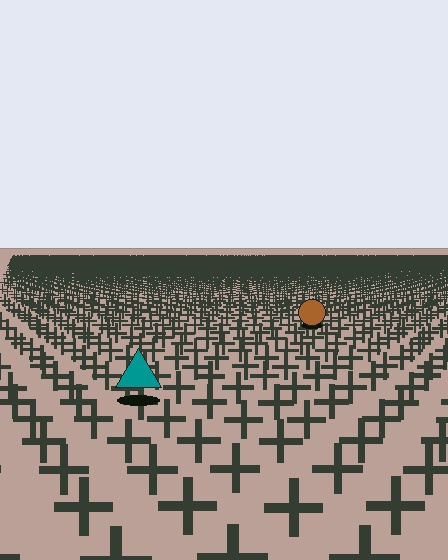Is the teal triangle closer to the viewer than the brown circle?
Yes. The teal triangle is closer — you can tell from the texture gradient: the ground texture is coarser near it.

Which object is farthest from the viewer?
The brown circle is farthest from the viewer. It appears smaller and the ground texture around it is denser.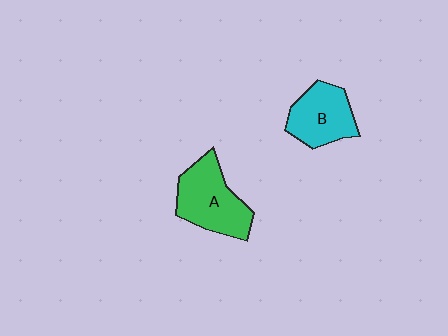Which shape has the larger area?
Shape A (green).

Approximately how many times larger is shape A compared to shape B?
Approximately 1.2 times.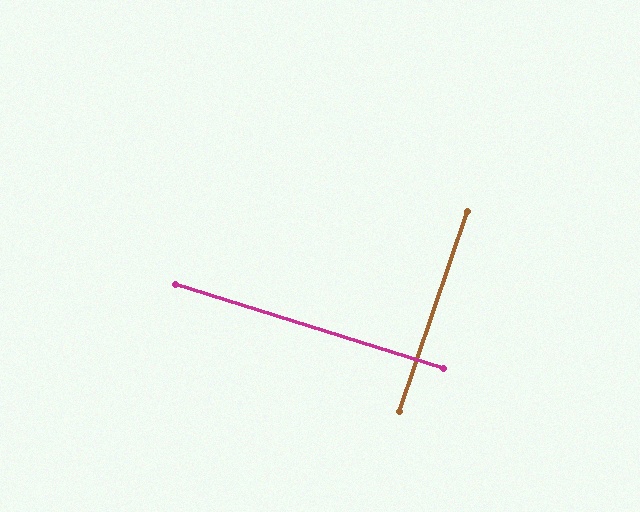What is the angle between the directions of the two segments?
Approximately 89 degrees.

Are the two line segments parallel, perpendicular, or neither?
Perpendicular — they meet at approximately 89°.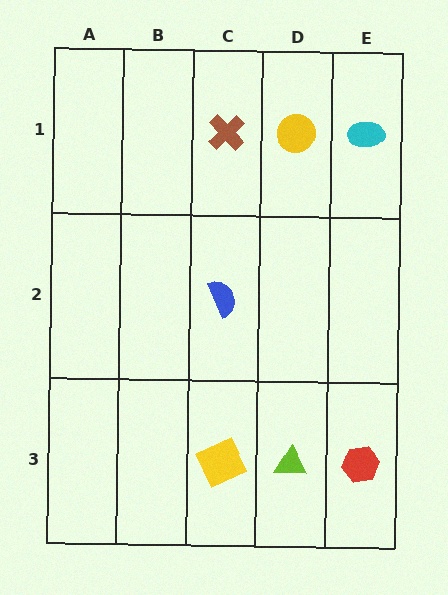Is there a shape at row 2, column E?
No, that cell is empty.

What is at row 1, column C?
A brown cross.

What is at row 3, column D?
A lime triangle.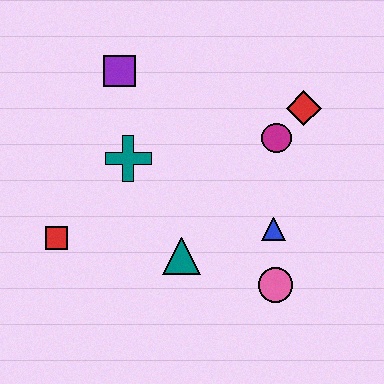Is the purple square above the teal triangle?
Yes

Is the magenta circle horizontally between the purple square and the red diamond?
Yes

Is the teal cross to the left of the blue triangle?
Yes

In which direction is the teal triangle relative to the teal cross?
The teal triangle is below the teal cross.